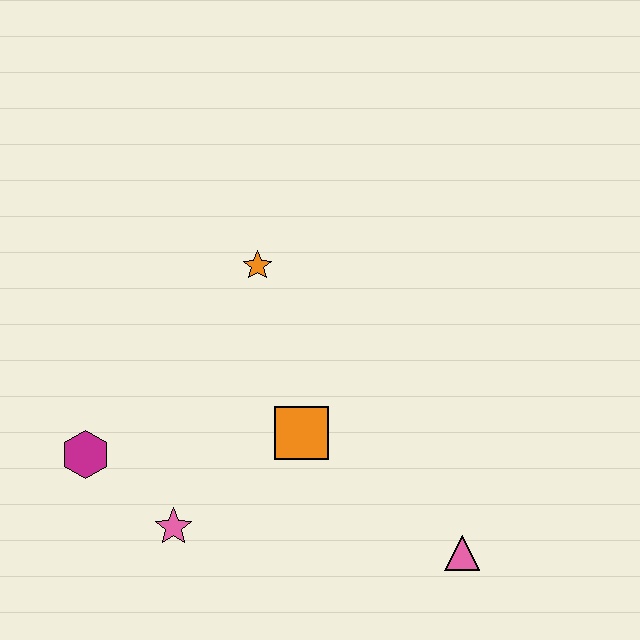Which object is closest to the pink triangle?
The orange square is closest to the pink triangle.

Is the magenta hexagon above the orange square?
No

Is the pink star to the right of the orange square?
No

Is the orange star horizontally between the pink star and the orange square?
Yes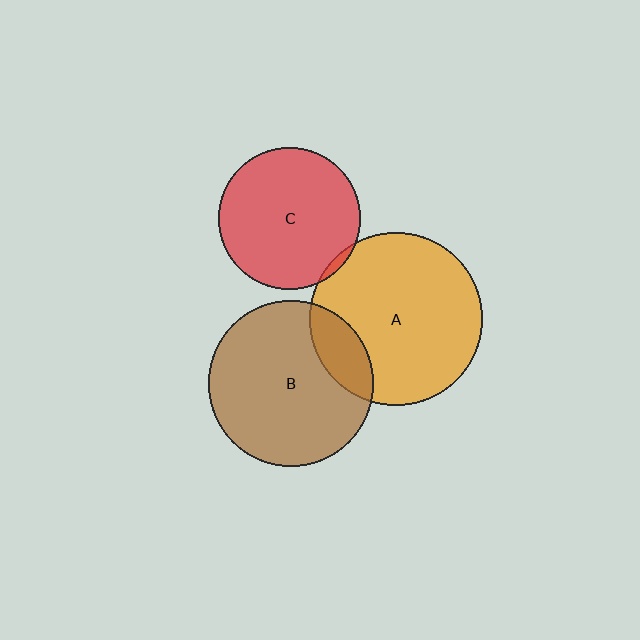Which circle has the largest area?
Circle A (orange).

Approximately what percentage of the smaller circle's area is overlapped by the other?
Approximately 5%.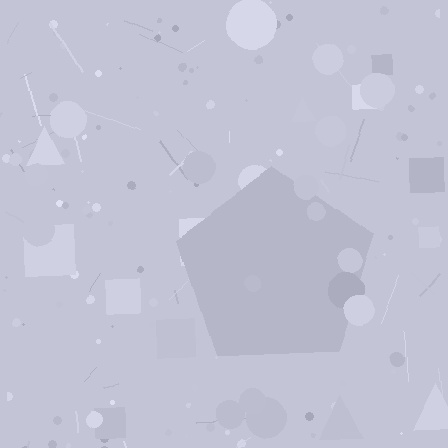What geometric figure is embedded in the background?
A pentagon is embedded in the background.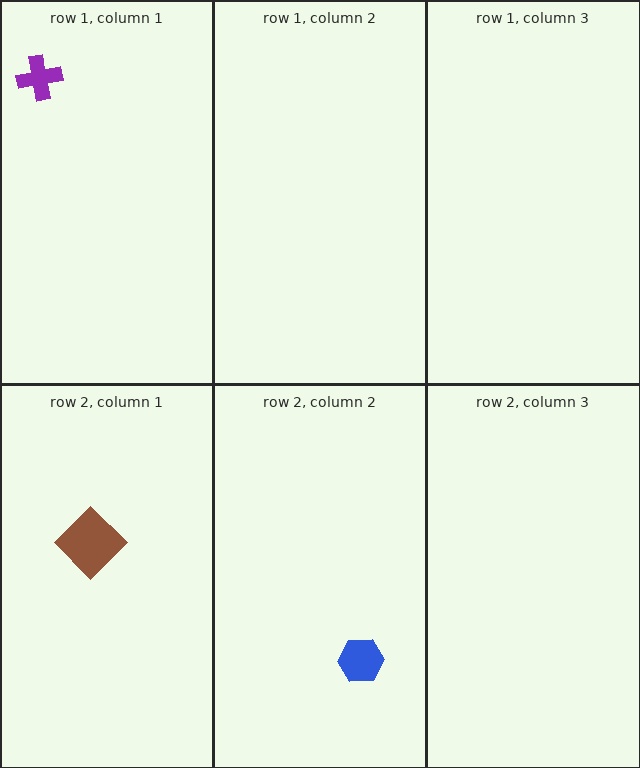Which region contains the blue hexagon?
The row 2, column 2 region.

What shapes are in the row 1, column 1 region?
The purple cross.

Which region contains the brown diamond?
The row 2, column 1 region.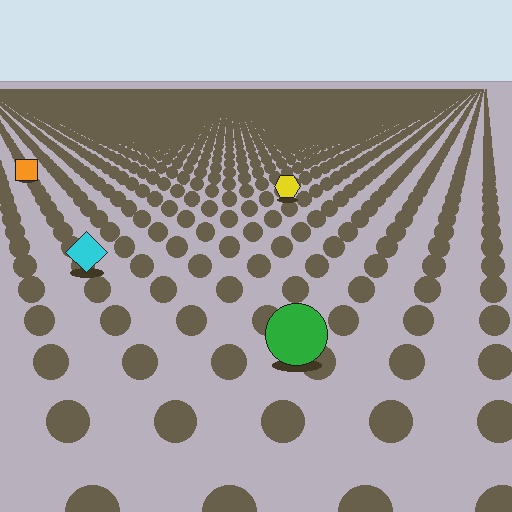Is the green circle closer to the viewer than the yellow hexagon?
Yes. The green circle is closer — you can tell from the texture gradient: the ground texture is coarser near it.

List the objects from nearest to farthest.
From nearest to farthest: the green circle, the cyan diamond, the yellow hexagon, the orange square.